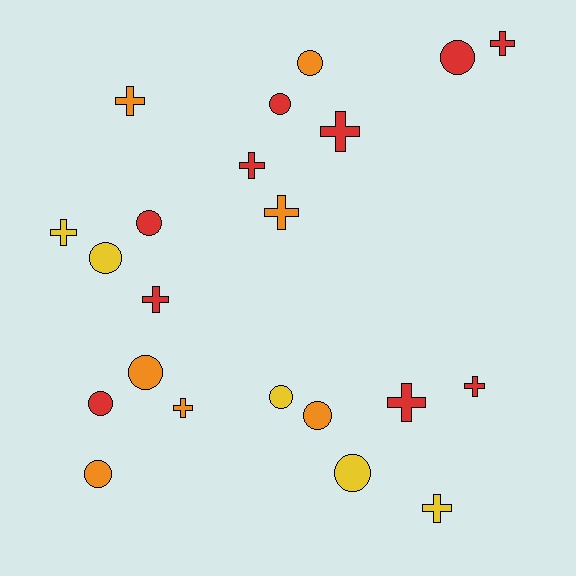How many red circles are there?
There are 4 red circles.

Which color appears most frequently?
Red, with 10 objects.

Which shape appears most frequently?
Cross, with 11 objects.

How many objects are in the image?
There are 22 objects.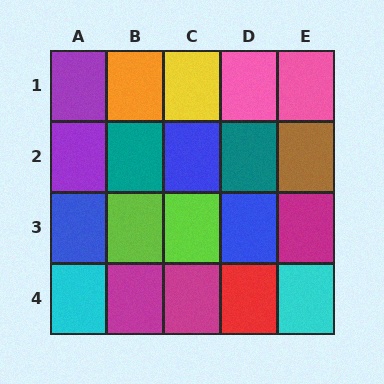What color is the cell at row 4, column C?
Magenta.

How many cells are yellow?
1 cell is yellow.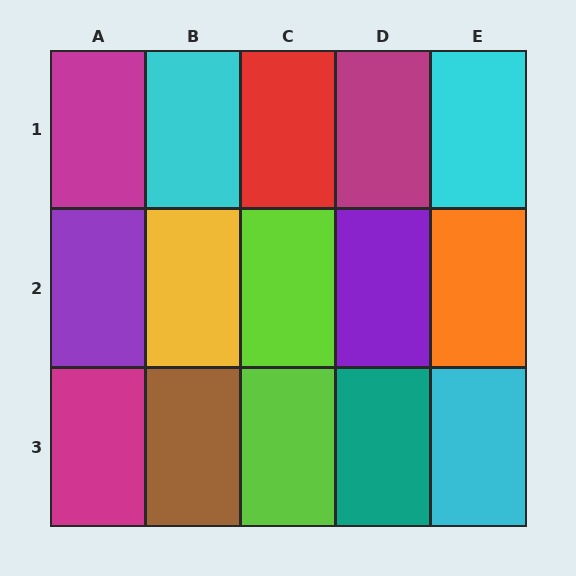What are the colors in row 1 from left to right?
Magenta, cyan, red, magenta, cyan.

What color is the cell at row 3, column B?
Brown.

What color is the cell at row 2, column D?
Purple.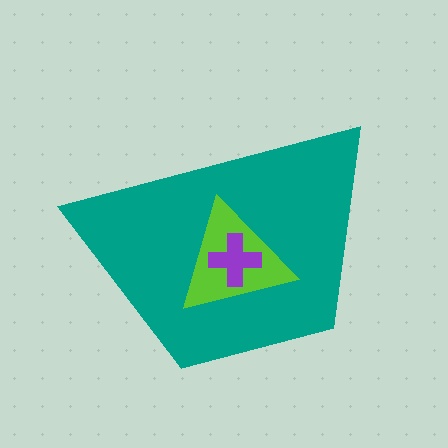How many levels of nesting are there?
3.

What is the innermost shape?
The purple cross.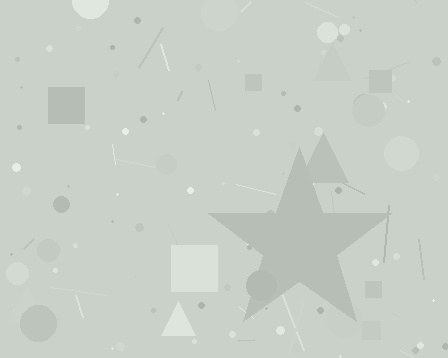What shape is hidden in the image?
A star is hidden in the image.